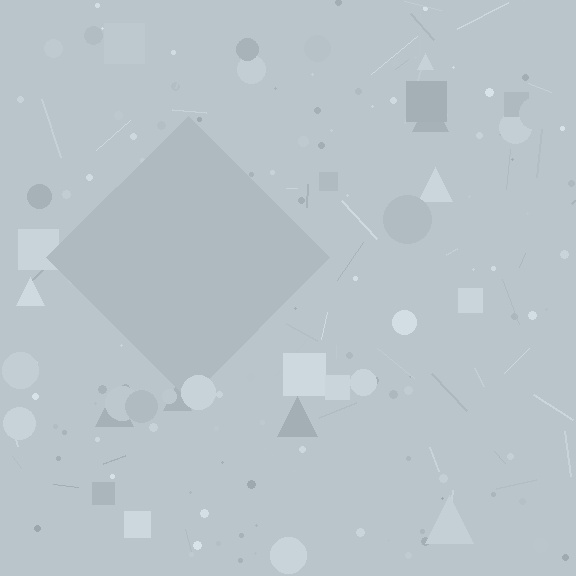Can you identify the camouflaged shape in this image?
The camouflaged shape is a diamond.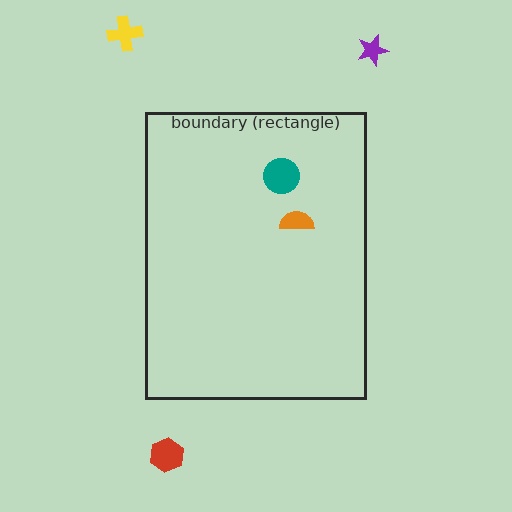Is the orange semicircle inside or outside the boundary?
Inside.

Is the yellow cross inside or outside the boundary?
Outside.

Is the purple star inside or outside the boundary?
Outside.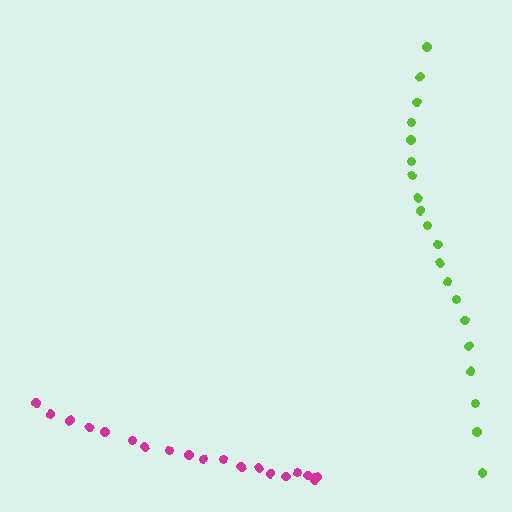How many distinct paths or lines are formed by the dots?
There are 2 distinct paths.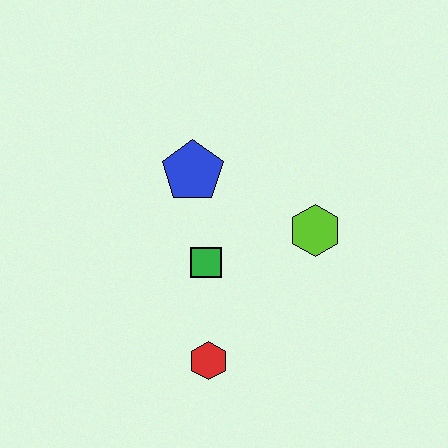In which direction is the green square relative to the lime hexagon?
The green square is to the left of the lime hexagon.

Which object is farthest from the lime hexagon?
The red hexagon is farthest from the lime hexagon.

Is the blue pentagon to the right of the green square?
No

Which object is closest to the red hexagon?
The green square is closest to the red hexagon.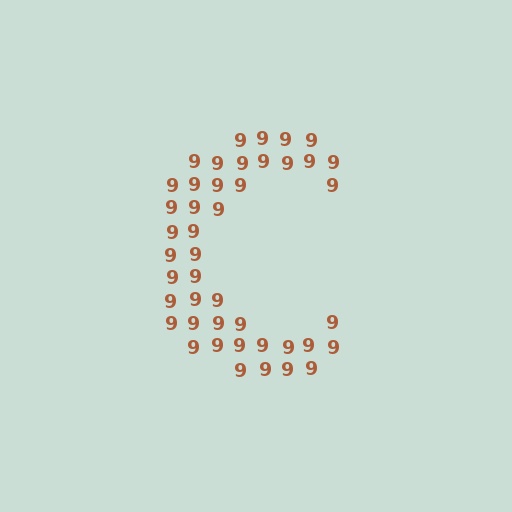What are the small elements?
The small elements are digit 9's.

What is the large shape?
The large shape is the letter C.